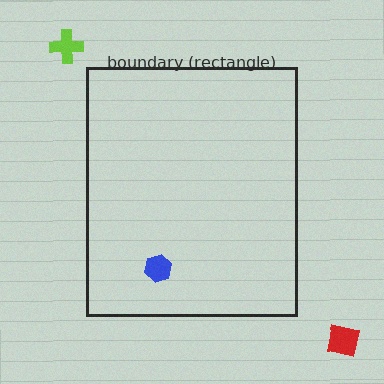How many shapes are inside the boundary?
1 inside, 2 outside.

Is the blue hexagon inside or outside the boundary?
Inside.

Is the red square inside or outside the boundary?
Outside.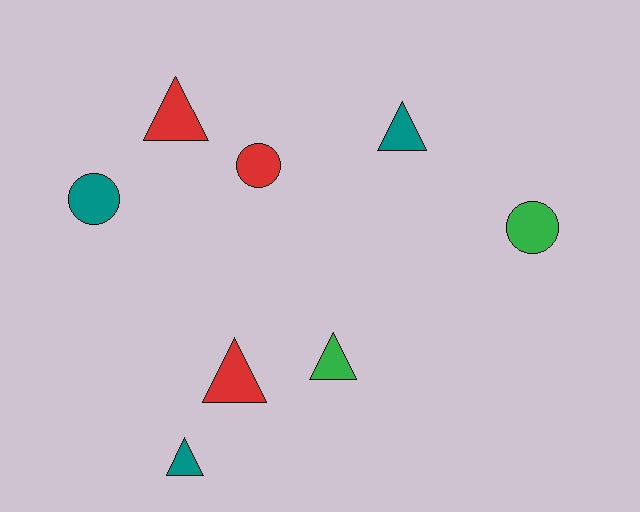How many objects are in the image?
There are 8 objects.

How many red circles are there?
There is 1 red circle.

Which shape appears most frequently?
Triangle, with 5 objects.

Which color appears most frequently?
Teal, with 3 objects.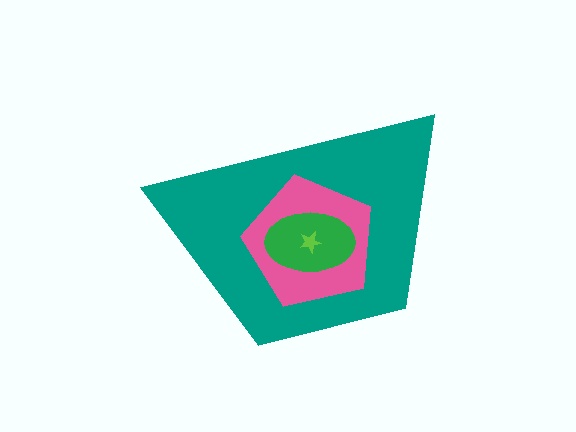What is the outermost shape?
The teal trapezoid.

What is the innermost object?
The lime star.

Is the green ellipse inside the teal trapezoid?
Yes.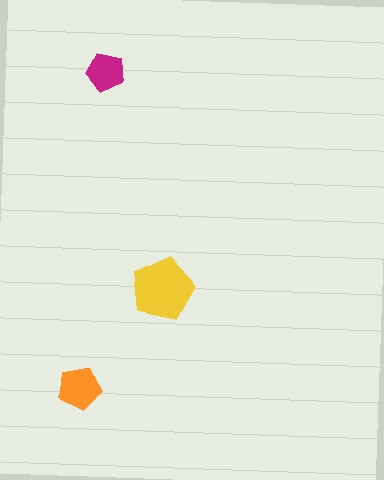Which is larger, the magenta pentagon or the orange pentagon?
The orange one.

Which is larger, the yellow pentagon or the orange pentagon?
The yellow one.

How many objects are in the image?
There are 3 objects in the image.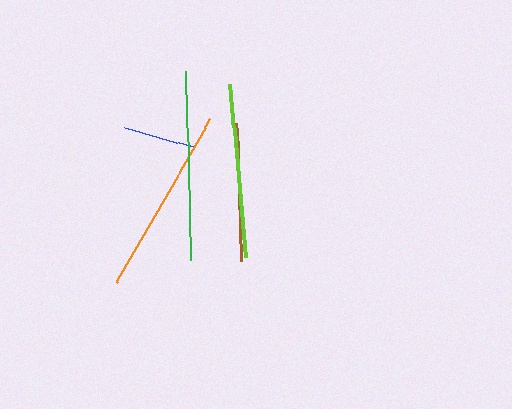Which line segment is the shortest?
The blue line is the shortest at approximately 72 pixels.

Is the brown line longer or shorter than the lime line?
The lime line is longer than the brown line.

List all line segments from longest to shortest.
From longest to shortest: orange, green, lime, brown, blue.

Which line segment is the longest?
The orange line is the longest at approximately 189 pixels.